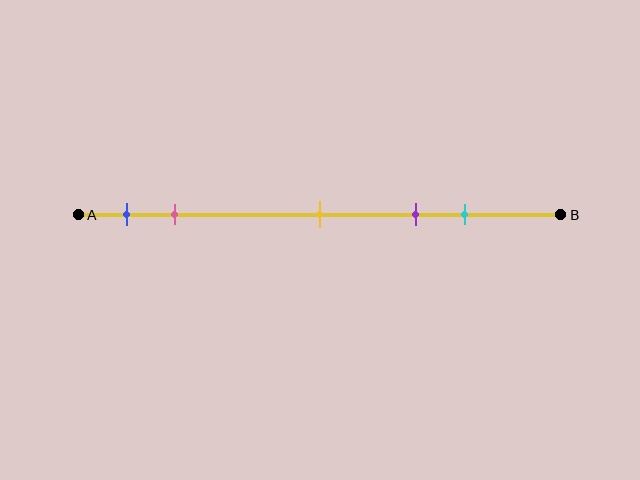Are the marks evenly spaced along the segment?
No, the marks are not evenly spaced.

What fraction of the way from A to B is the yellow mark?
The yellow mark is approximately 50% (0.5) of the way from A to B.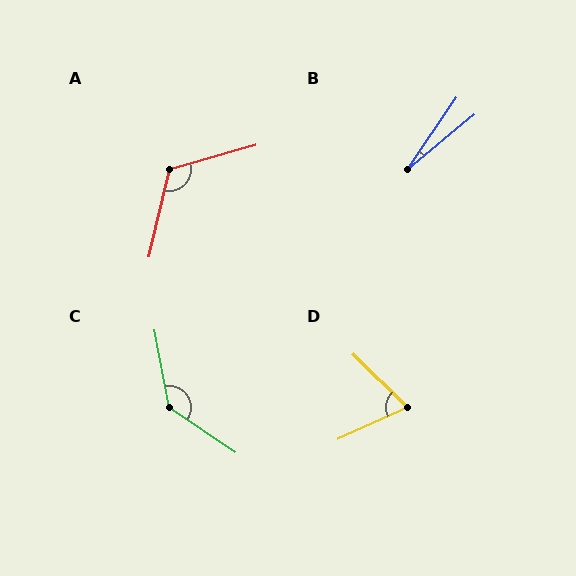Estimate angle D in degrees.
Approximately 69 degrees.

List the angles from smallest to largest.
B (16°), D (69°), A (119°), C (134°).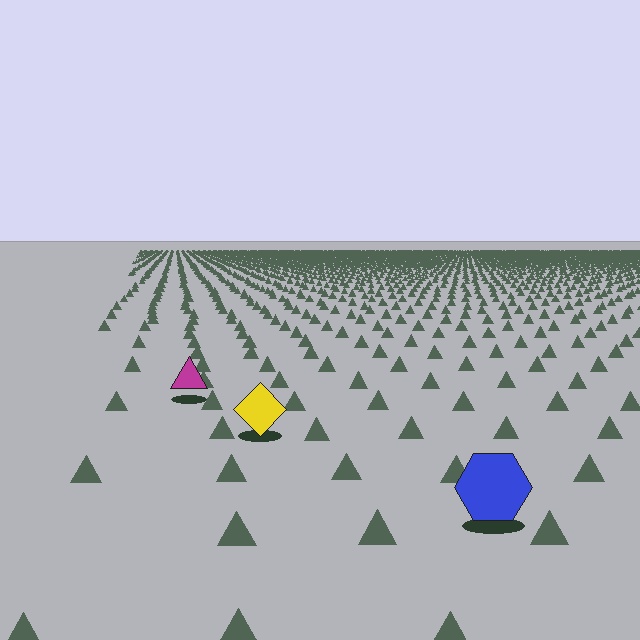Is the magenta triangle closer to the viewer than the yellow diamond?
No. The yellow diamond is closer — you can tell from the texture gradient: the ground texture is coarser near it.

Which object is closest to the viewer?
The blue hexagon is closest. The texture marks near it are larger and more spread out.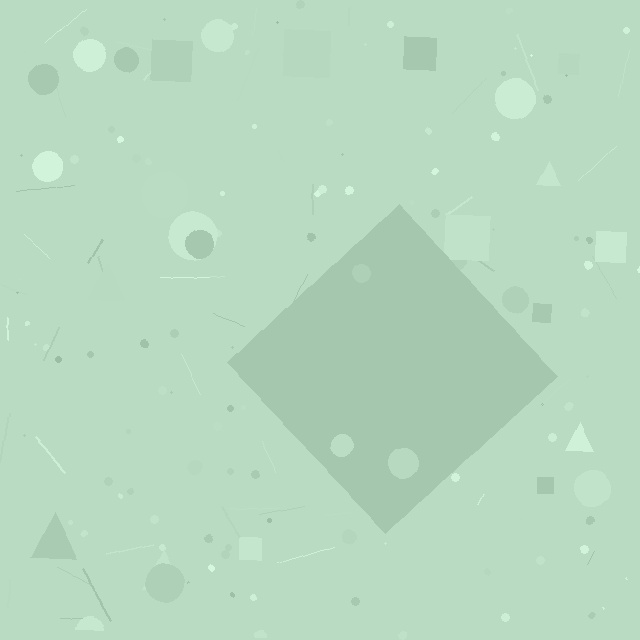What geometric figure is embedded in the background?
A diamond is embedded in the background.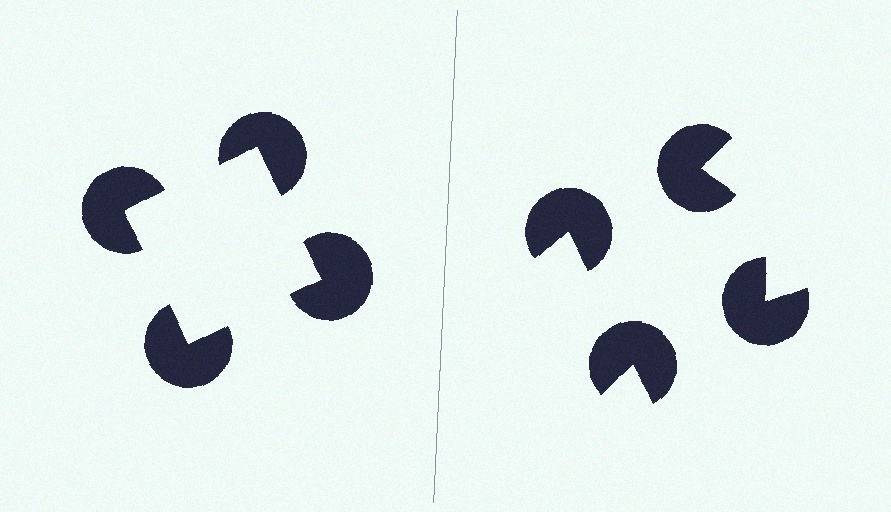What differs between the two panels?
The pac-man discs are positioned identically on both sides; only the wedge orientations differ. On the left they align to a square; on the right they are misaligned.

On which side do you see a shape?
An illusory square appears on the left side. On the right side the wedge cuts are rotated, so no coherent shape forms.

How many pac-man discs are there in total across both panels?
8 — 4 on each side.